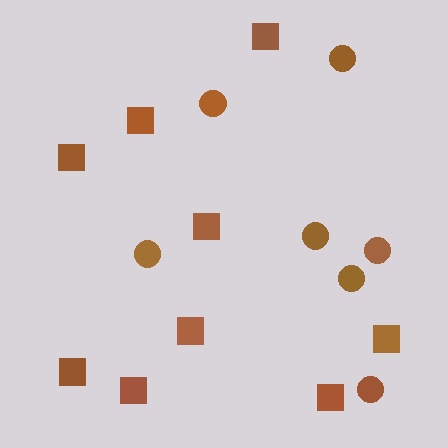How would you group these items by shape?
There are 2 groups: one group of squares (9) and one group of circles (7).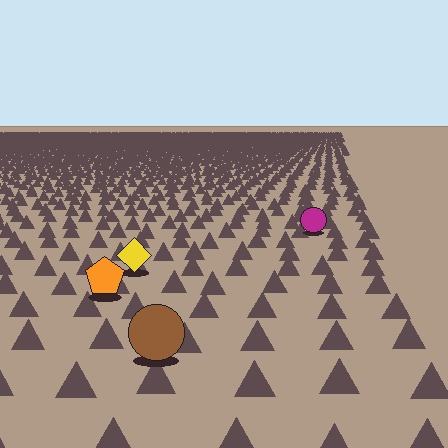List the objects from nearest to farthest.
From nearest to farthest: the brown circle, the orange pentagon, the yellow diamond, the magenta circle.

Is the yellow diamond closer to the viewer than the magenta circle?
Yes. The yellow diamond is closer — you can tell from the texture gradient: the ground texture is coarser near it.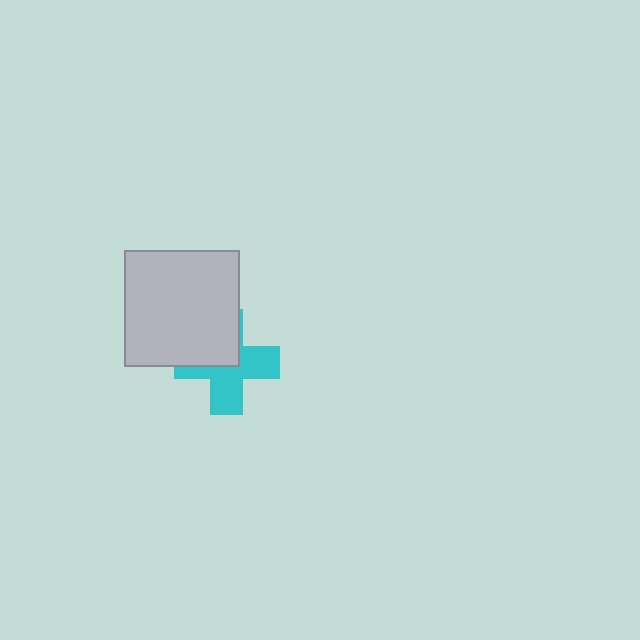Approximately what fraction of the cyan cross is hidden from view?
Roughly 42% of the cyan cross is hidden behind the light gray square.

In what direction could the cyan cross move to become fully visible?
The cyan cross could move toward the lower-right. That would shift it out from behind the light gray square entirely.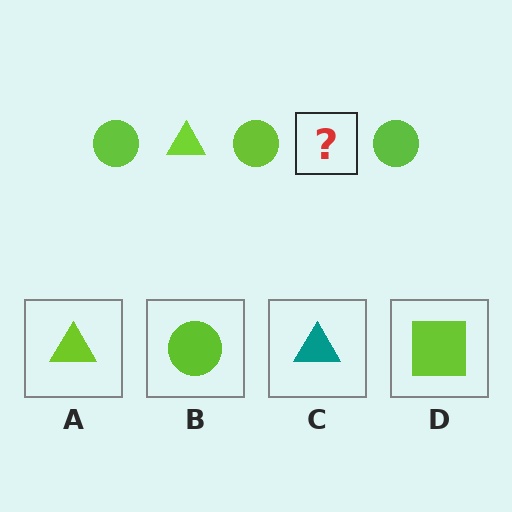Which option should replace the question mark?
Option A.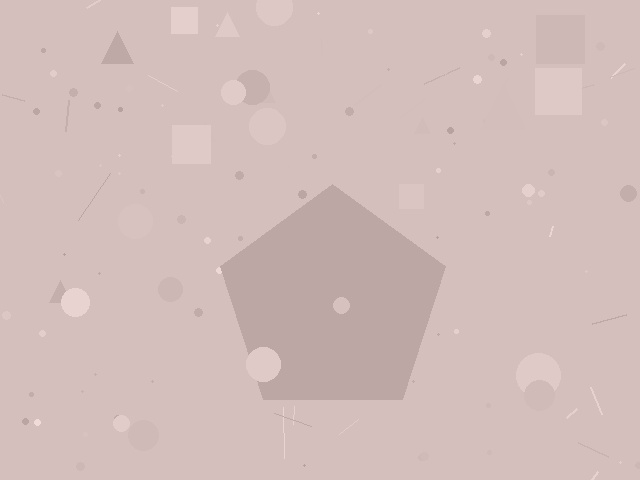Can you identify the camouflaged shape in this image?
The camouflaged shape is a pentagon.